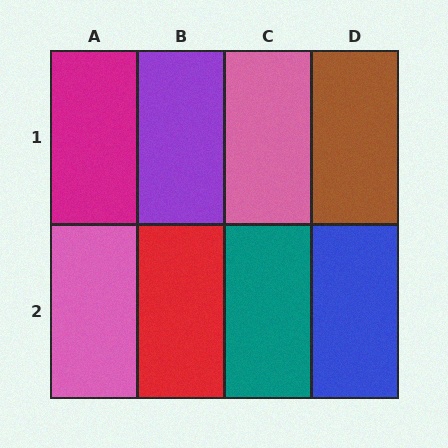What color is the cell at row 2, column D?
Blue.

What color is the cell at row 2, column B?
Red.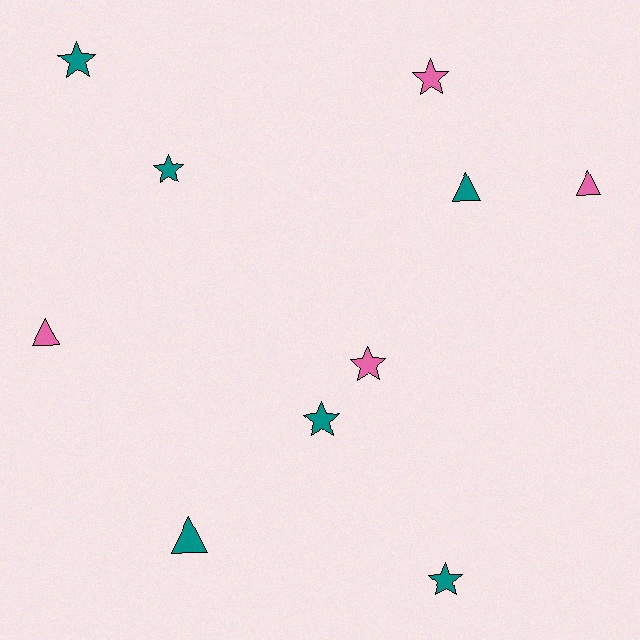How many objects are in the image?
There are 10 objects.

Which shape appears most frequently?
Star, with 6 objects.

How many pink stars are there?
There are 2 pink stars.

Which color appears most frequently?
Teal, with 6 objects.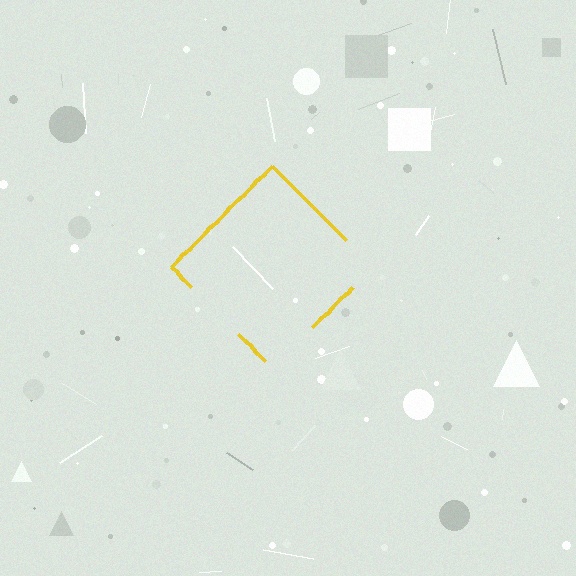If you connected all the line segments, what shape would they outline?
They would outline a diamond.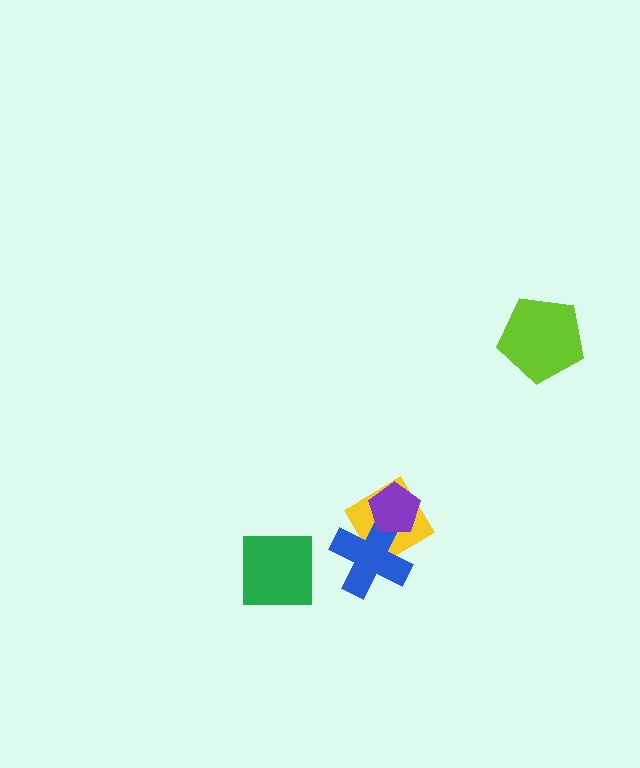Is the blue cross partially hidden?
Yes, it is partially covered by another shape.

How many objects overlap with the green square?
0 objects overlap with the green square.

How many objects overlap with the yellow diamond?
2 objects overlap with the yellow diamond.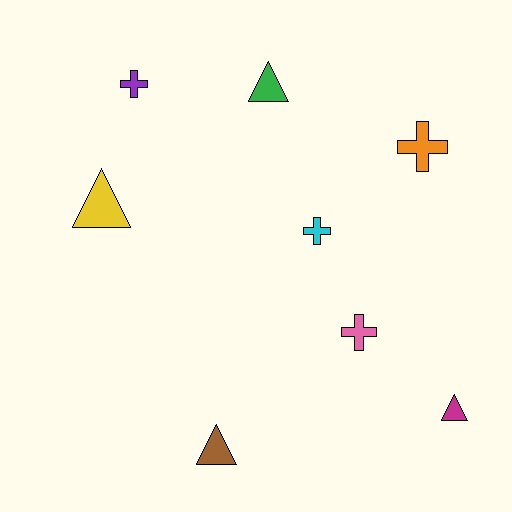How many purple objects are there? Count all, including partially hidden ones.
There is 1 purple object.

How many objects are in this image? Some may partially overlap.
There are 8 objects.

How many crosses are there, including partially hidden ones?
There are 4 crosses.